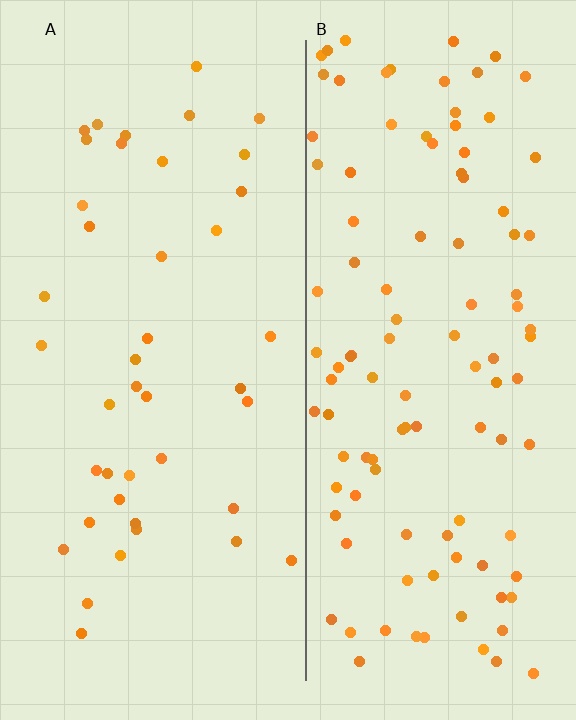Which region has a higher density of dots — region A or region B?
B (the right).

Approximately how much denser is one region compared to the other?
Approximately 2.6× — region B over region A.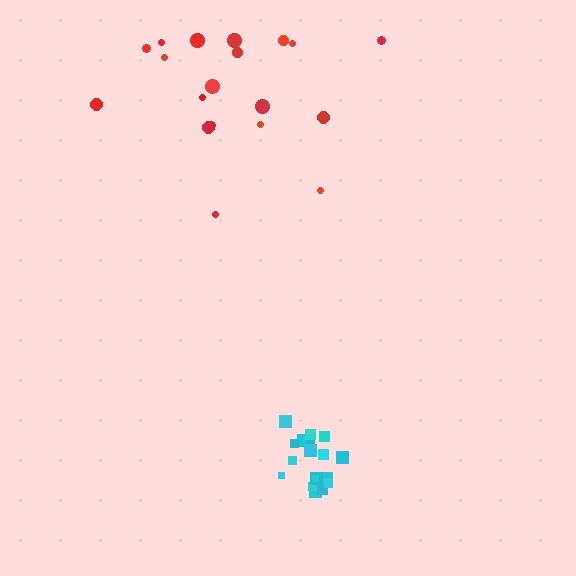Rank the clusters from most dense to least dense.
cyan, red.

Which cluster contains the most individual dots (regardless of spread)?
Red (19).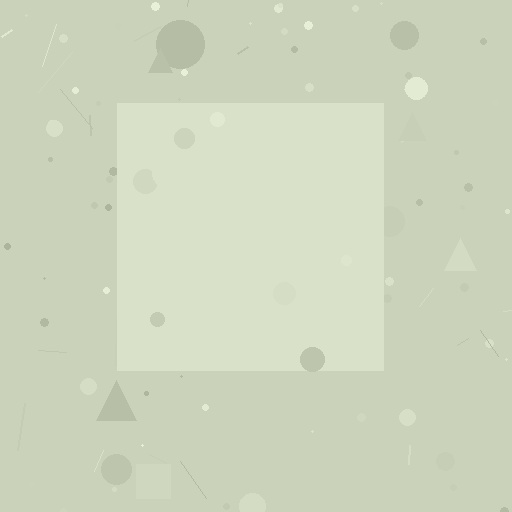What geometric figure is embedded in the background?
A square is embedded in the background.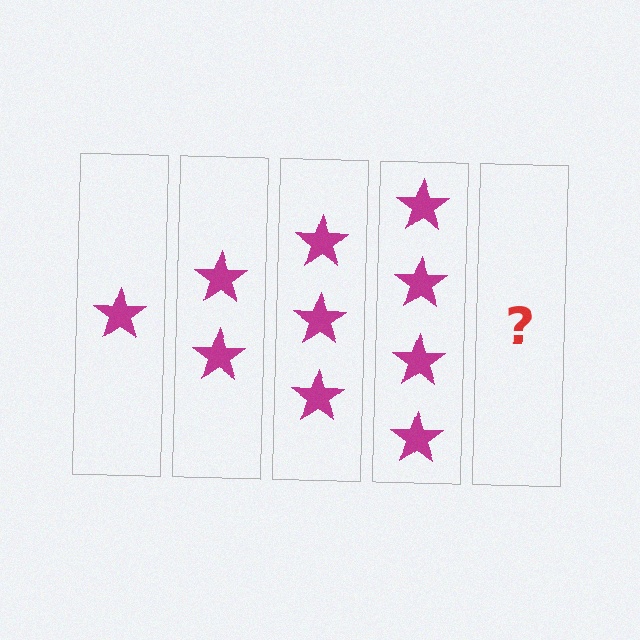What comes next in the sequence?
The next element should be 5 stars.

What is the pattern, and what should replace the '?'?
The pattern is that each step adds one more star. The '?' should be 5 stars.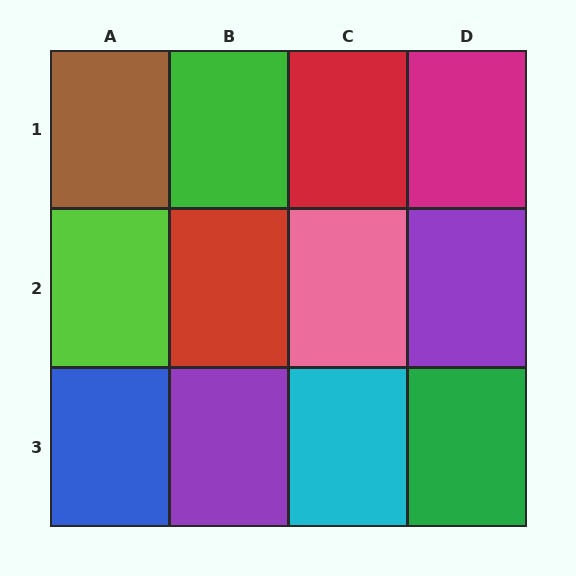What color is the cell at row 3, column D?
Green.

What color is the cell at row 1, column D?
Magenta.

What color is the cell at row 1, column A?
Brown.